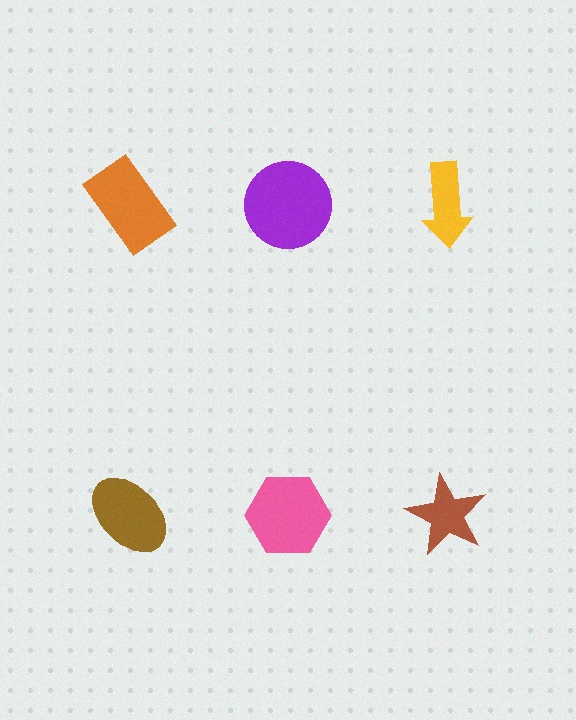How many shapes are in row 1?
3 shapes.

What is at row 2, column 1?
A brown ellipse.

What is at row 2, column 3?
A brown star.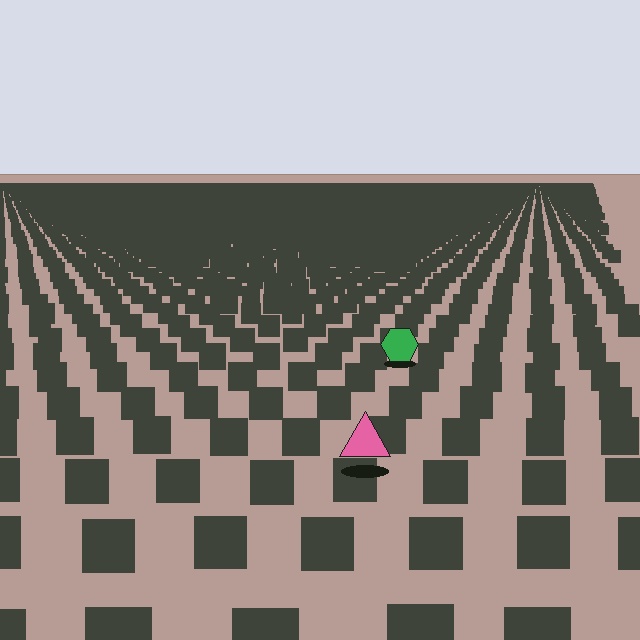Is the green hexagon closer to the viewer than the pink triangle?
No. The pink triangle is closer — you can tell from the texture gradient: the ground texture is coarser near it.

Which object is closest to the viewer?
The pink triangle is closest. The texture marks near it are larger and more spread out.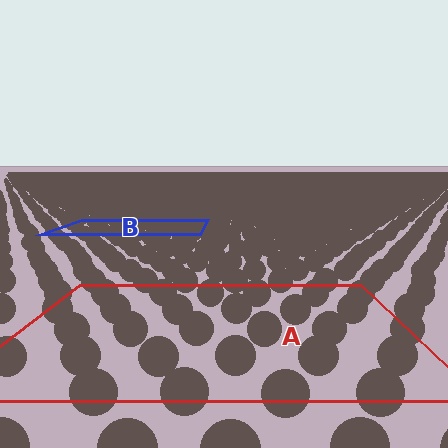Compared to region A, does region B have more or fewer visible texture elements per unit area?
Region B has more texture elements per unit area — they are packed more densely because it is farther away.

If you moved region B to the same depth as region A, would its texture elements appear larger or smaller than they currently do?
They would appear larger. At a closer depth, the same texture elements are projected at a bigger on-screen size.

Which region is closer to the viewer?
Region A is closer. The texture elements there are larger and more spread out.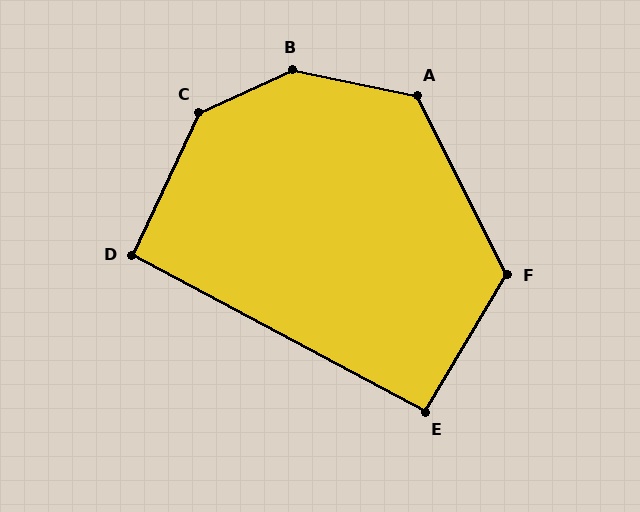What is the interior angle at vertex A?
Approximately 128 degrees (obtuse).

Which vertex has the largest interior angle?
B, at approximately 144 degrees.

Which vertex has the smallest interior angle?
E, at approximately 93 degrees.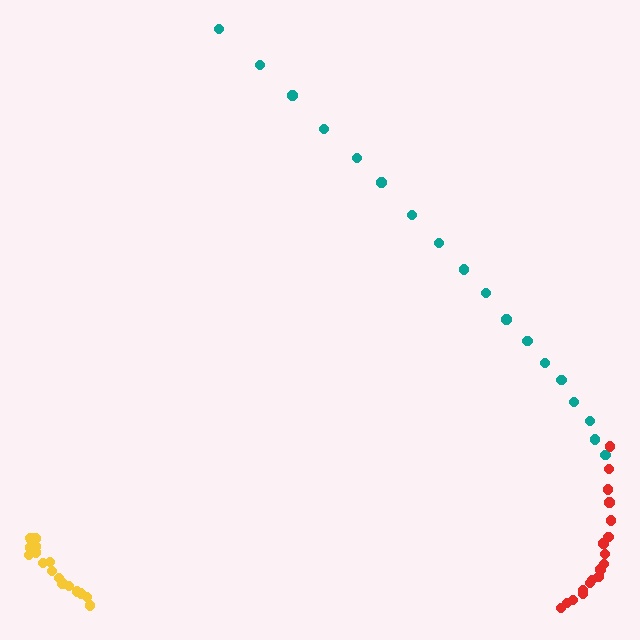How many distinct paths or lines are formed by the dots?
There are 3 distinct paths.